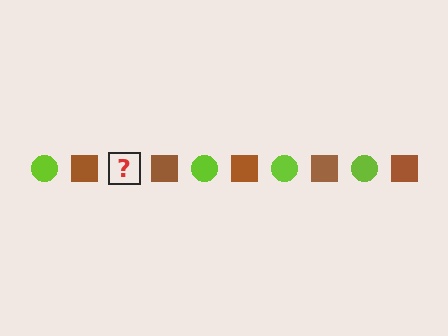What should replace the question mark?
The question mark should be replaced with a lime circle.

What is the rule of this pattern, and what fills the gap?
The rule is that the pattern alternates between lime circle and brown square. The gap should be filled with a lime circle.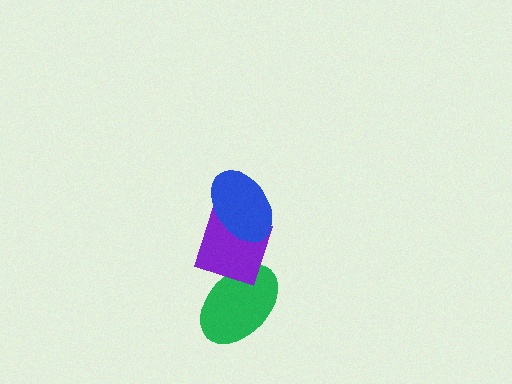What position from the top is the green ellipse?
The green ellipse is 3rd from the top.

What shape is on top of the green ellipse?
The purple diamond is on top of the green ellipse.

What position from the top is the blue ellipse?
The blue ellipse is 1st from the top.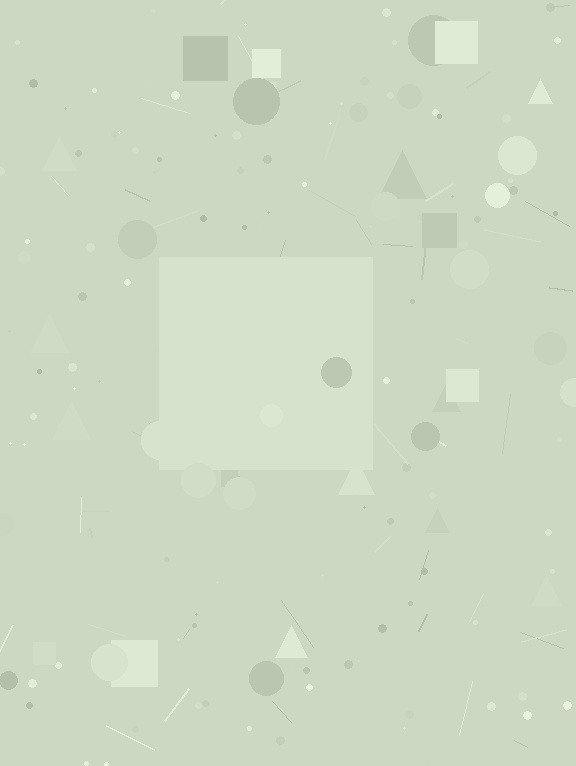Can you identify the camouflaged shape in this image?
The camouflaged shape is a square.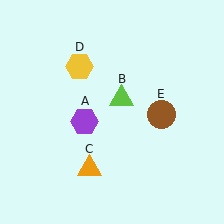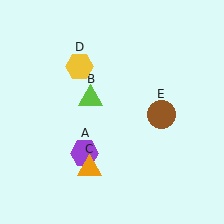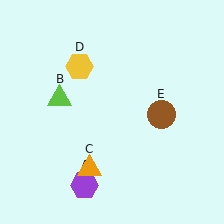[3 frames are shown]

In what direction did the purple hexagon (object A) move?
The purple hexagon (object A) moved down.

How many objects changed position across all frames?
2 objects changed position: purple hexagon (object A), lime triangle (object B).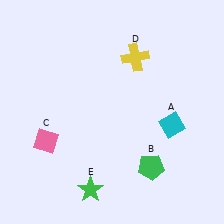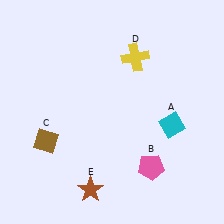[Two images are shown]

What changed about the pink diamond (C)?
In Image 1, C is pink. In Image 2, it changed to brown.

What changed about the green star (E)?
In Image 1, E is green. In Image 2, it changed to brown.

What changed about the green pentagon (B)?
In Image 1, B is green. In Image 2, it changed to pink.